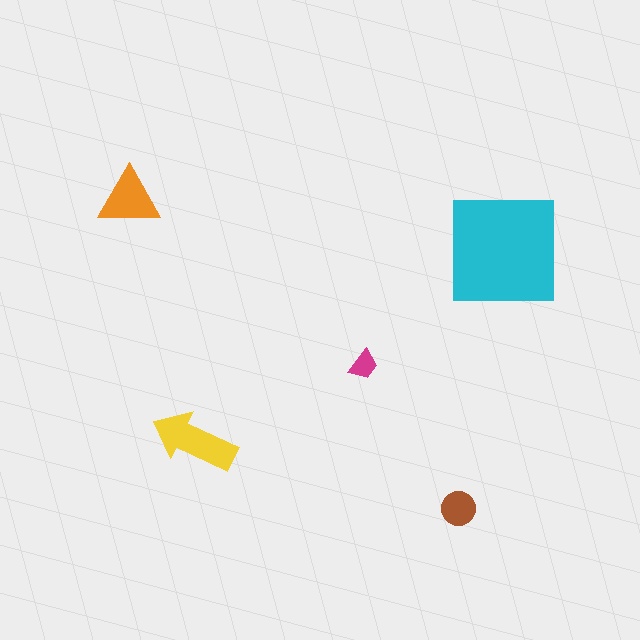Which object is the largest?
The cyan square.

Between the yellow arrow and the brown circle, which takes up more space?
The yellow arrow.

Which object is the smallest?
The magenta trapezoid.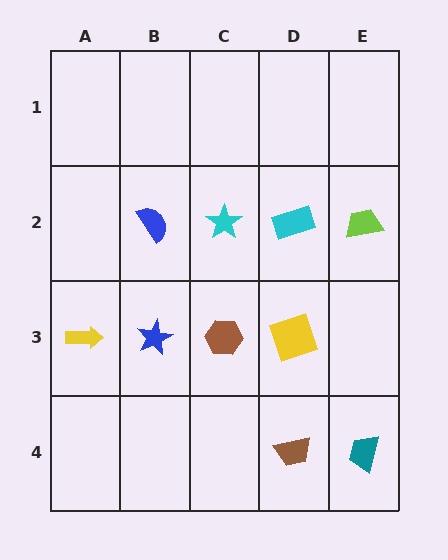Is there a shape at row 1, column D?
No, that cell is empty.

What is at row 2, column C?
A cyan star.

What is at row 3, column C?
A brown hexagon.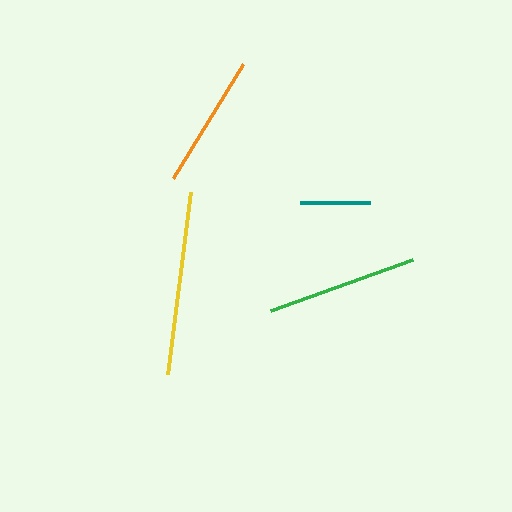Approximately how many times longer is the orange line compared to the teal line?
The orange line is approximately 1.9 times the length of the teal line.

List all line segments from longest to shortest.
From longest to shortest: yellow, green, orange, teal.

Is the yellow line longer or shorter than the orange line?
The yellow line is longer than the orange line.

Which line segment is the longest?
The yellow line is the longest at approximately 183 pixels.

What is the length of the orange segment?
The orange segment is approximately 134 pixels long.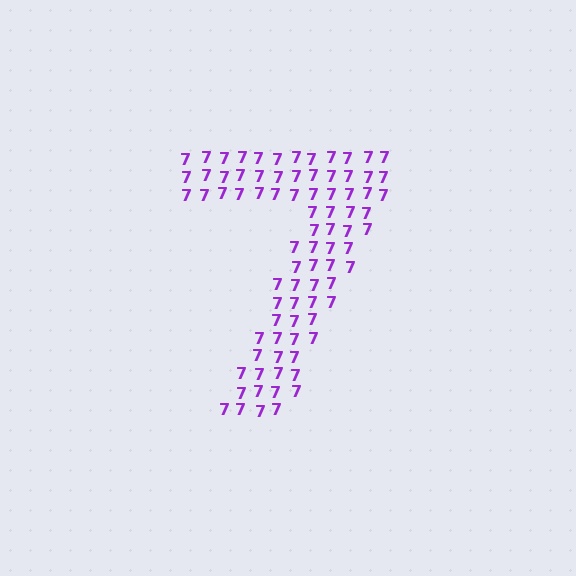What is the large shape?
The large shape is the digit 7.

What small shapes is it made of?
It is made of small digit 7's.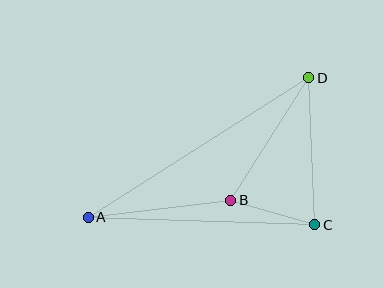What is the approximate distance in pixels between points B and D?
The distance between B and D is approximately 145 pixels.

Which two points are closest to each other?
Points B and C are closest to each other.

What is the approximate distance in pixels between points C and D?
The distance between C and D is approximately 147 pixels.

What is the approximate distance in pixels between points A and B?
The distance between A and B is approximately 143 pixels.